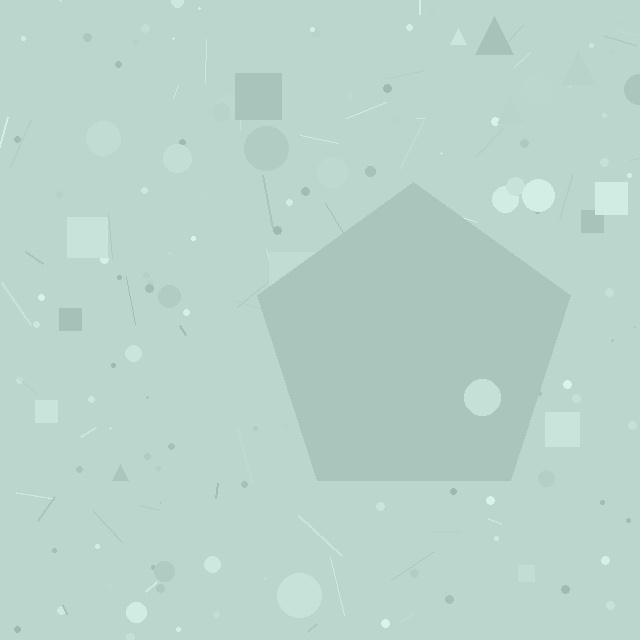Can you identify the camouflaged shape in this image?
The camouflaged shape is a pentagon.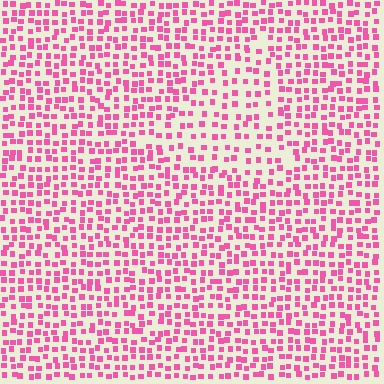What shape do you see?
I see a triangle.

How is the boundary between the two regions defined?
The boundary is defined by a change in element density (approximately 1.6x ratio). All elements are the same color, size, and shape.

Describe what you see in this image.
The image contains small pink elements arranged at two different densities. A triangle-shaped region is visible where the elements are less densely packed than the surrounding area.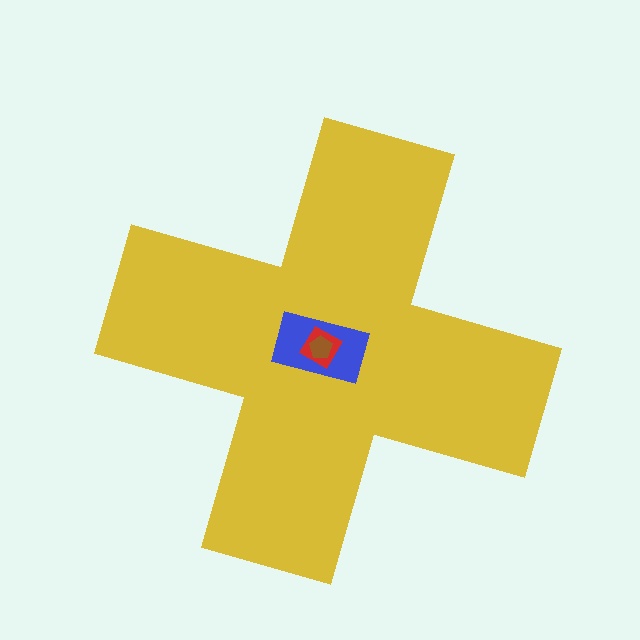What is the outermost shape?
The yellow cross.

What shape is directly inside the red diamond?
The brown pentagon.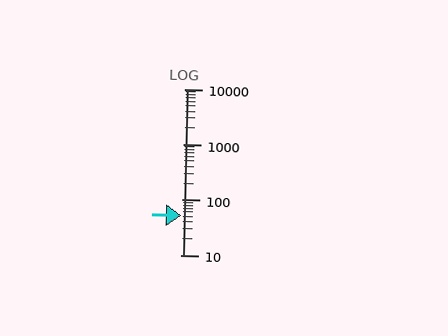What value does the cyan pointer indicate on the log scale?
The pointer indicates approximately 51.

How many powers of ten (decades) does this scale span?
The scale spans 3 decades, from 10 to 10000.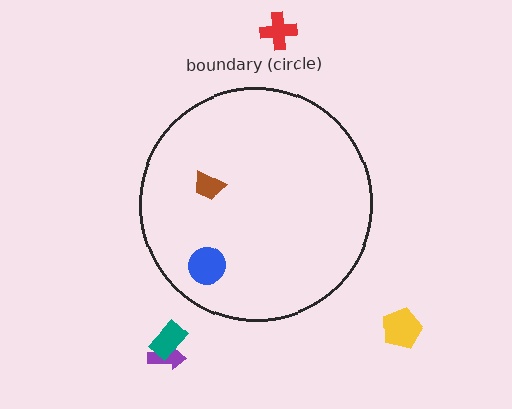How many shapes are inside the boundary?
2 inside, 4 outside.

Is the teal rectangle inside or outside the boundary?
Outside.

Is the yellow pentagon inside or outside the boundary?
Outside.